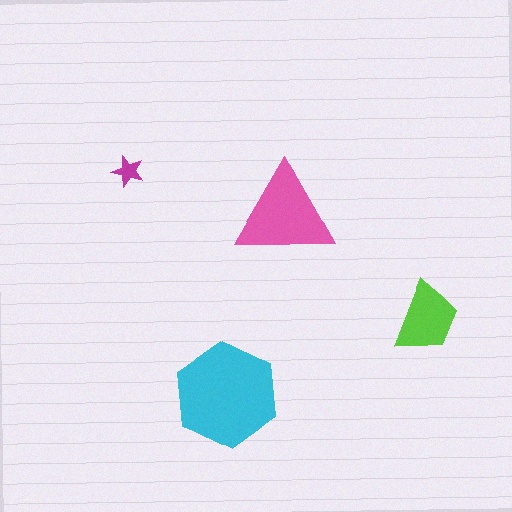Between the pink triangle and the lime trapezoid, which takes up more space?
The pink triangle.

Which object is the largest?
The cyan hexagon.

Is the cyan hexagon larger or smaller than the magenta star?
Larger.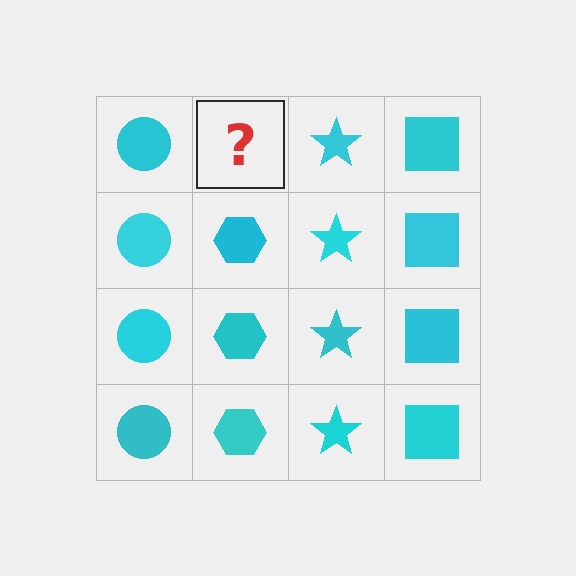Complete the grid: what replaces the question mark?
The question mark should be replaced with a cyan hexagon.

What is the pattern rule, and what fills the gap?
The rule is that each column has a consistent shape. The gap should be filled with a cyan hexagon.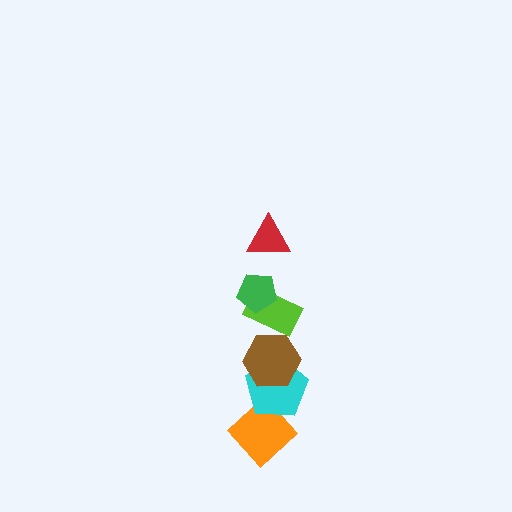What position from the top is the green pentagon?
The green pentagon is 2nd from the top.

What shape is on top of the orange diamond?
The cyan pentagon is on top of the orange diamond.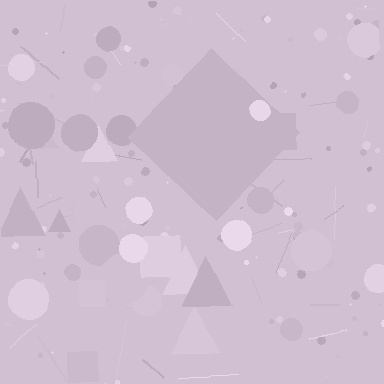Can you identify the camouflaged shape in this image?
The camouflaged shape is a diamond.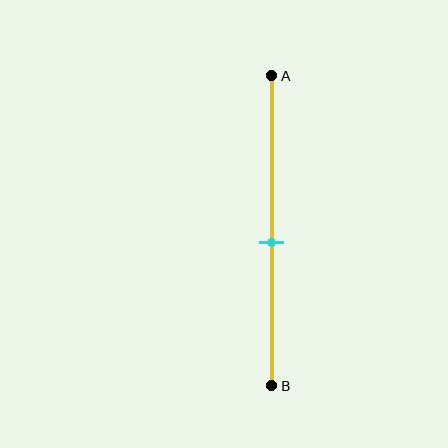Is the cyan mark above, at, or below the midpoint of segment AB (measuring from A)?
The cyan mark is below the midpoint of segment AB.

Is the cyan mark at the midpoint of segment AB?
No, the mark is at about 55% from A, not at the 50% midpoint.